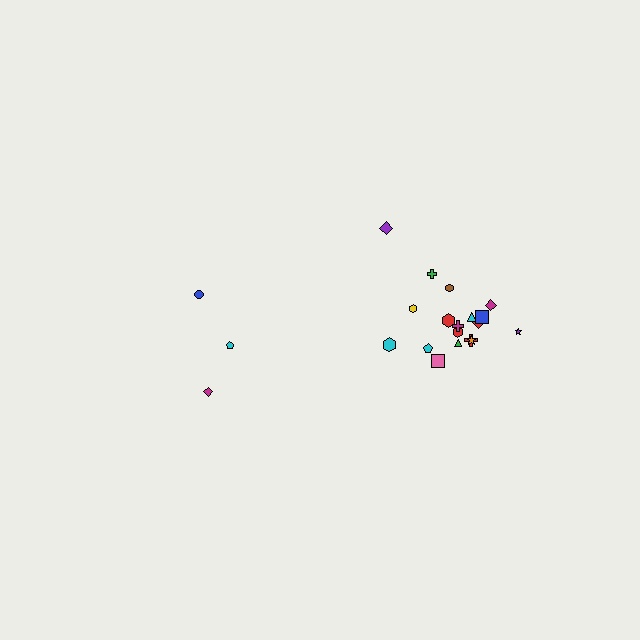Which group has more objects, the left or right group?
The right group.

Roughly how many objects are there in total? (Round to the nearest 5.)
Roughly 20 objects in total.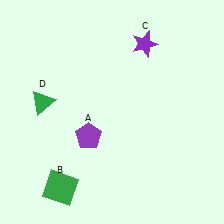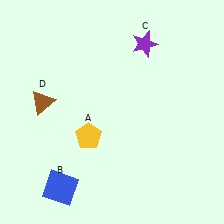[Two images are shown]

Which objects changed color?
A changed from purple to yellow. B changed from green to blue. D changed from green to brown.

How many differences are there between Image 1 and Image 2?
There are 3 differences between the two images.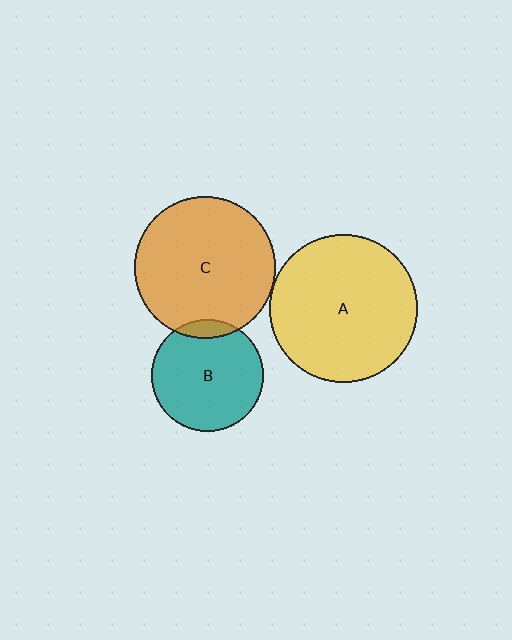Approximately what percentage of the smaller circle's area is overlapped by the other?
Approximately 10%.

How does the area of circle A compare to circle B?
Approximately 1.8 times.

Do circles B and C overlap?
Yes.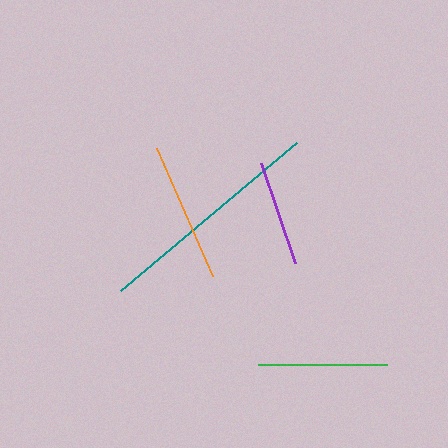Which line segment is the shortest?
The purple line is the shortest at approximately 106 pixels.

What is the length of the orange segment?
The orange segment is approximately 140 pixels long.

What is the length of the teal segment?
The teal segment is approximately 230 pixels long.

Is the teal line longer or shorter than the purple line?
The teal line is longer than the purple line.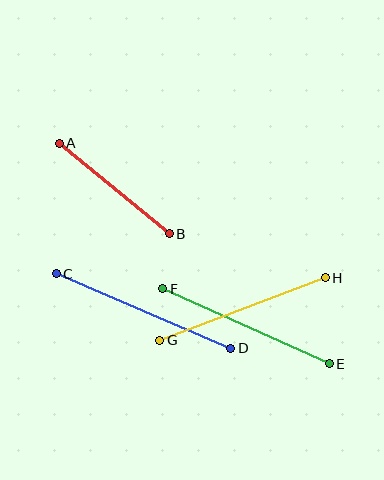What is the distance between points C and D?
The distance is approximately 190 pixels.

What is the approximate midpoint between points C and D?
The midpoint is at approximately (144, 311) pixels.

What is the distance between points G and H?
The distance is approximately 177 pixels.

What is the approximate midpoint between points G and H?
The midpoint is at approximately (242, 309) pixels.